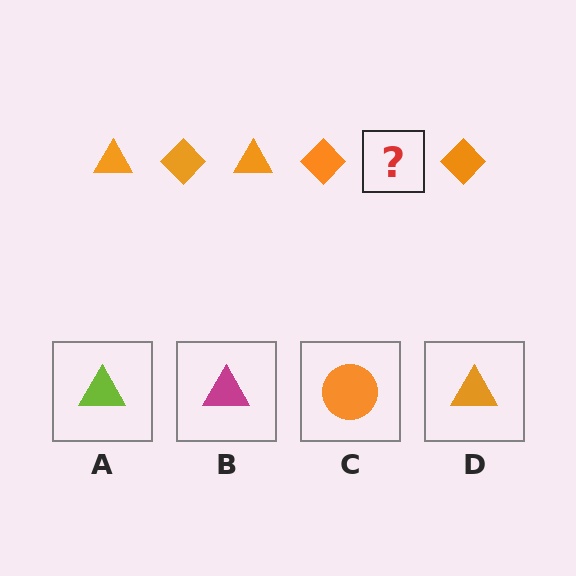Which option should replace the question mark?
Option D.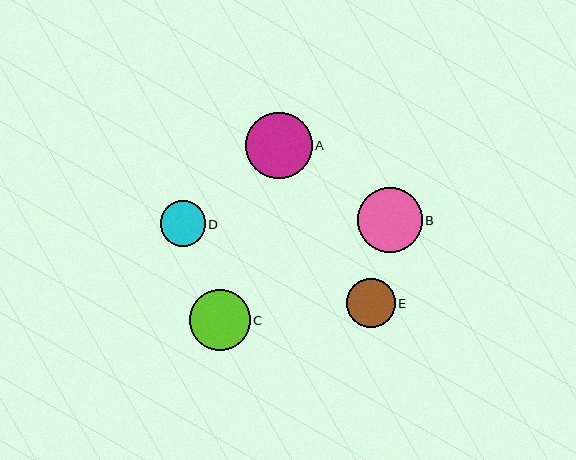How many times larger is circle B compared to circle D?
Circle B is approximately 1.4 times the size of circle D.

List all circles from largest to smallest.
From largest to smallest: A, B, C, E, D.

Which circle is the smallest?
Circle D is the smallest with a size of approximately 45 pixels.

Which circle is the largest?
Circle A is the largest with a size of approximately 67 pixels.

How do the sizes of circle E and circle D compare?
Circle E and circle D are approximately the same size.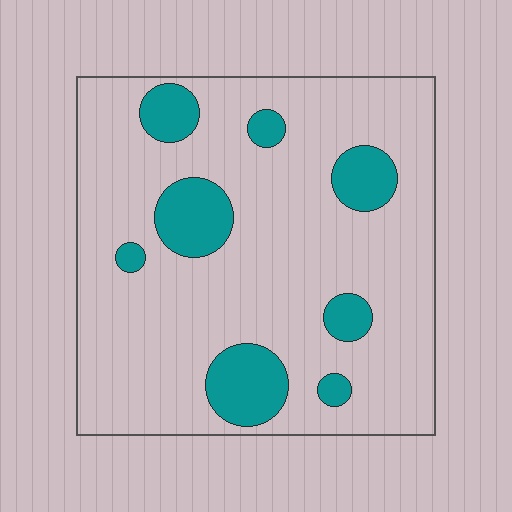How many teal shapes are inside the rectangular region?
8.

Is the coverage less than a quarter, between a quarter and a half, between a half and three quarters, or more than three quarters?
Less than a quarter.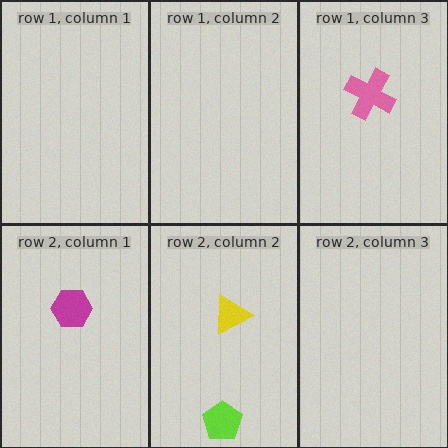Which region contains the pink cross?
The row 1, column 3 region.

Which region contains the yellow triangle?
The row 2, column 2 region.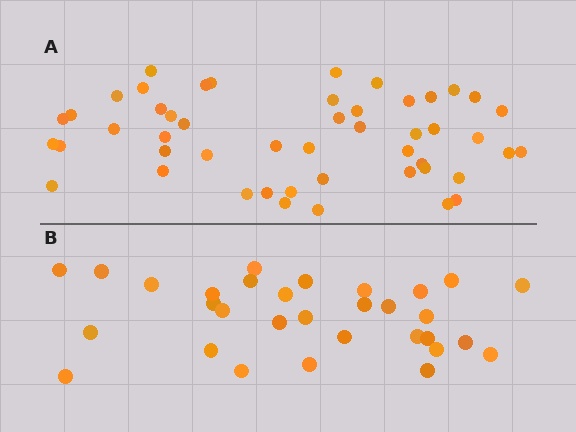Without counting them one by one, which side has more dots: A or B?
Region A (the top region) has more dots.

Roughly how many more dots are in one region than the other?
Region A has approximately 20 more dots than region B.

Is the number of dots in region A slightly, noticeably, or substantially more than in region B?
Region A has substantially more. The ratio is roughly 1.6 to 1.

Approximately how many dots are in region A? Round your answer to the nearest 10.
About 50 dots. (The exact count is 49, which rounds to 50.)